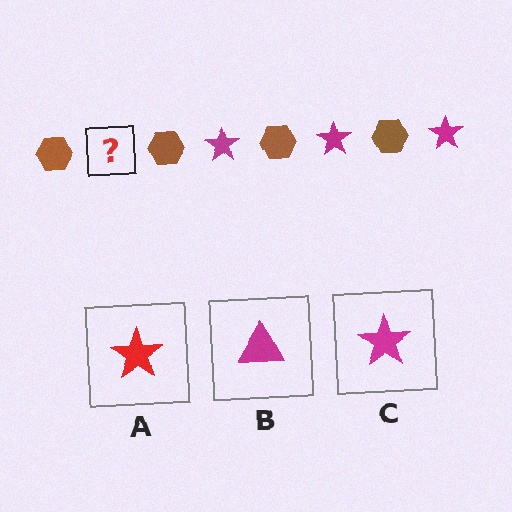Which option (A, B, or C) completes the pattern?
C.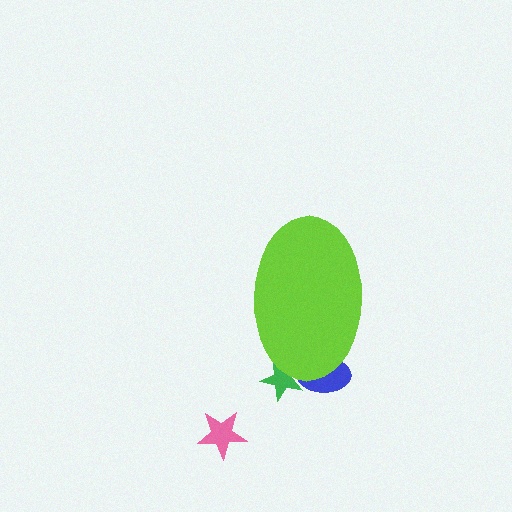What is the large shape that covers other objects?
A lime ellipse.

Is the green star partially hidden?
Yes, the green star is partially hidden behind the lime ellipse.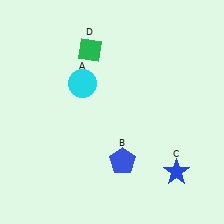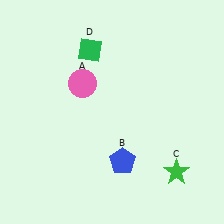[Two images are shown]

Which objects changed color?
A changed from cyan to pink. C changed from blue to green.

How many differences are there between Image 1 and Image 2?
There are 2 differences between the two images.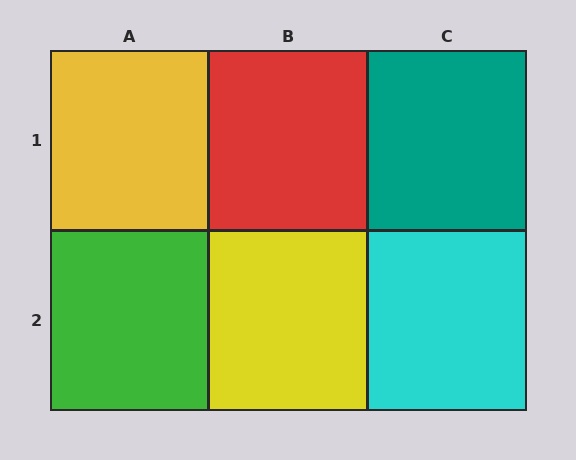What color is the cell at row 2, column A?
Green.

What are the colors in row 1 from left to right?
Yellow, red, teal.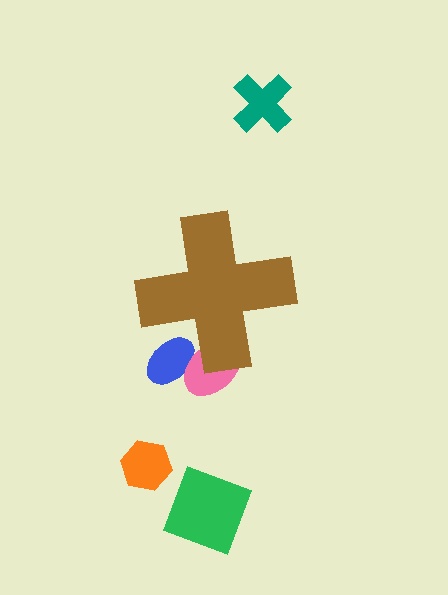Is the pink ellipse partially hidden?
Yes, the pink ellipse is partially hidden behind the brown cross.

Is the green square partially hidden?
No, the green square is fully visible.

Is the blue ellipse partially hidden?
Yes, the blue ellipse is partially hidden behind the brown cross.